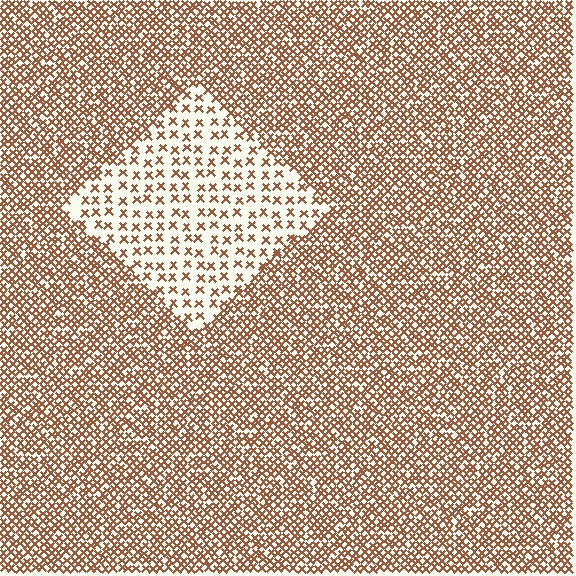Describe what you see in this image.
The image contains small brown elements arranged at two different densities. A diamond-shaped region is visible where the elements are less densely packed than the surrounding area.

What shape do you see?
I see a diamond.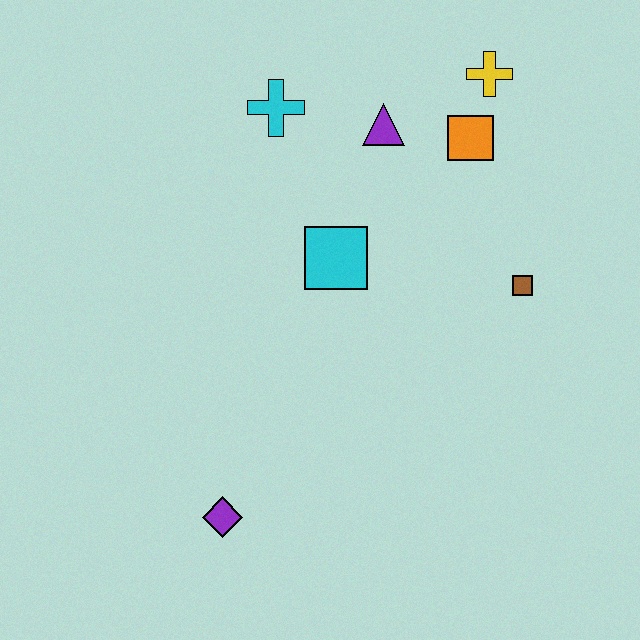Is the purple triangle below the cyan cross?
Yes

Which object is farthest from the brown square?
The purple diamond is farthest from the brown square.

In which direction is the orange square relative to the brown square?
The orange square is above the brown square.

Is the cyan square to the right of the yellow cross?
No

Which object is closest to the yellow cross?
The orange square is closest to the yellow cross.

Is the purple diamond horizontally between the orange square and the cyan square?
No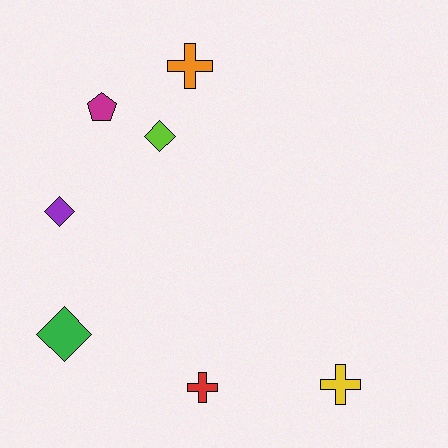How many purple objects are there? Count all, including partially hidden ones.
There is 1 purple object.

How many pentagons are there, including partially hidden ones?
There is 1 pentagon.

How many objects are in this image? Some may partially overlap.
There are 7 objects.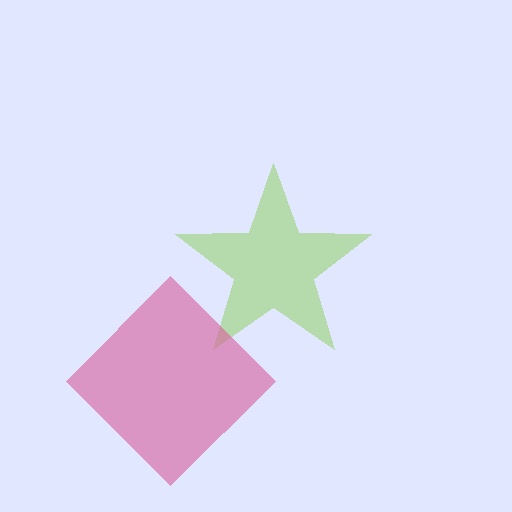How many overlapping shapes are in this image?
There are 2 overlapping shapes in the image.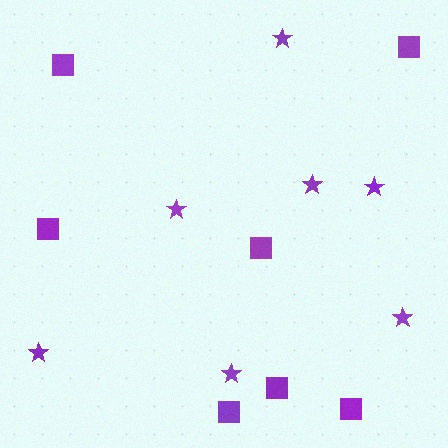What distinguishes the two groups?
There are 2 groups: one group of squares (7) and one group of stars (7).